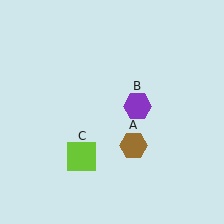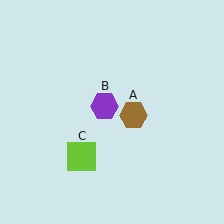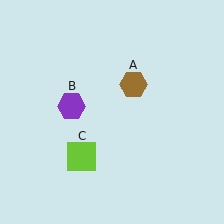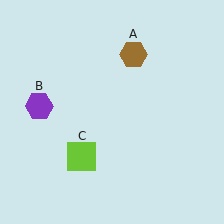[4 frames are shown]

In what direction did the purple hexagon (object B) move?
The purple hexagon (object B) moved left.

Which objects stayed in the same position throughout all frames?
Lime square (object C) remained stationary.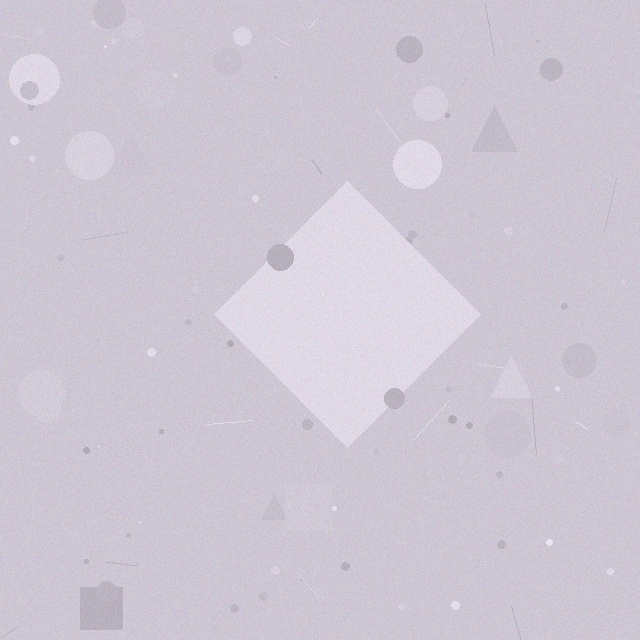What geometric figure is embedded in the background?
A diamond is embedded in the background.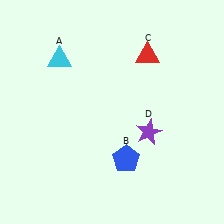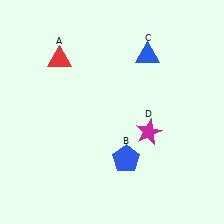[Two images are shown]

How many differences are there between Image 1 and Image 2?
There are 3 differences between the two images.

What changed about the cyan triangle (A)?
In Image 1, A is cyan. In Image 2, it changed to red.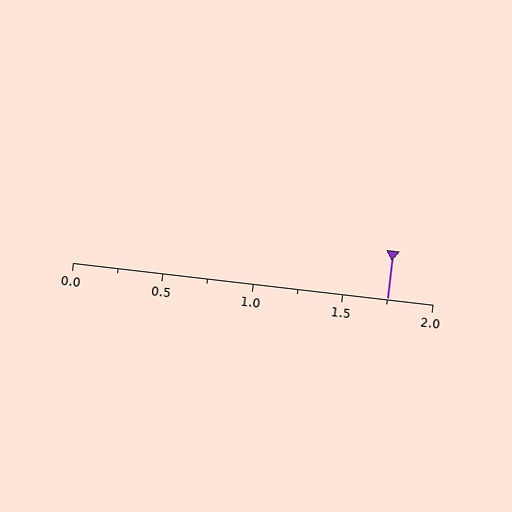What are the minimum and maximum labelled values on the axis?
The axis runs from 0.0 to 2.0.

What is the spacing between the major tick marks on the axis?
The major ticks are spaced 0.5 apart.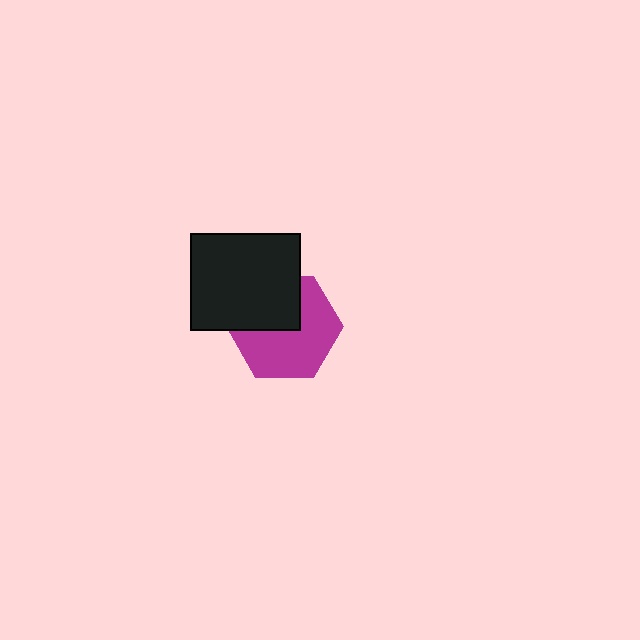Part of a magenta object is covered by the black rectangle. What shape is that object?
It is a hexagon.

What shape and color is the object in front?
The object in front is a black rectangle.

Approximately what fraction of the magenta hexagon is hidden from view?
Roughly 39% of the magenta hexagon is hidden behind the black rectangle.